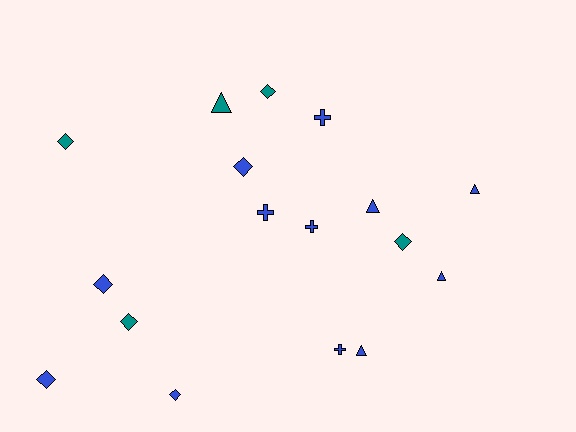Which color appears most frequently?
Blue, with 12 objects.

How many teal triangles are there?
There is 1 teal triangle.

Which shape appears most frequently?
Diamond, with 8 objects.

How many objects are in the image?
There are 17 objects.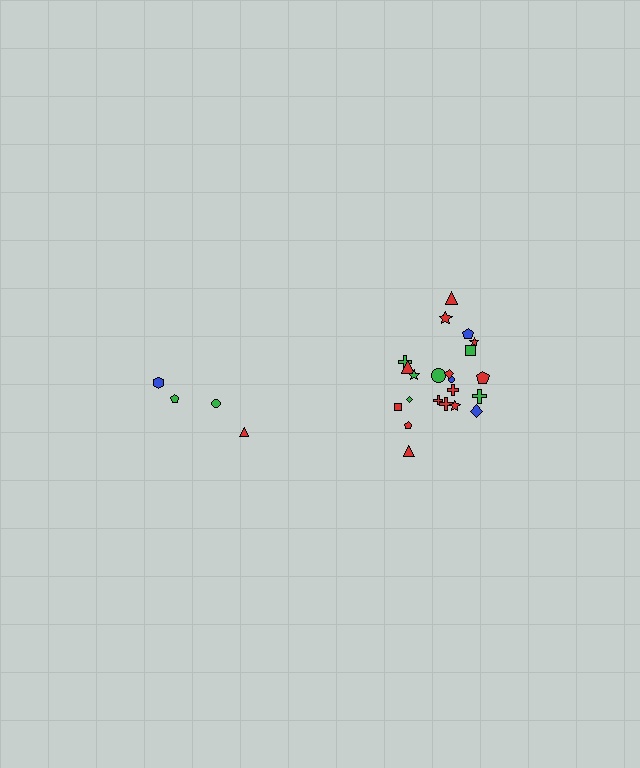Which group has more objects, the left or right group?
The right group.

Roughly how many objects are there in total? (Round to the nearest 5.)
Roughly 25 objects in total.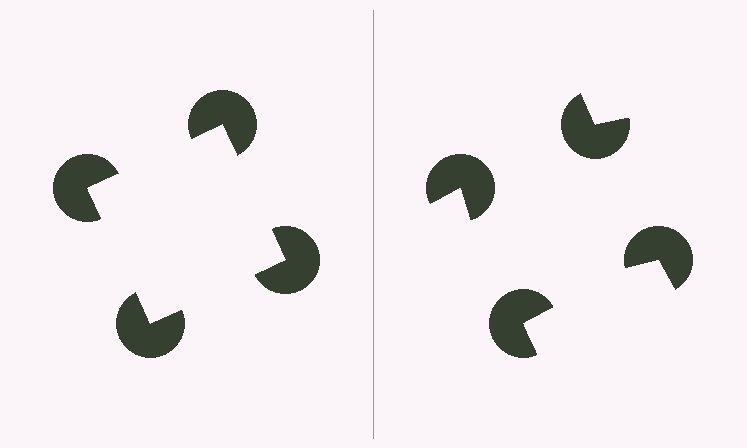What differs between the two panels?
The pac-man discs are positioned identically on both sides; only the wedge orientations differ. On the left they align to a square; on the right they are misaligned.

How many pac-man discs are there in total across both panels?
8 — 4 on each side.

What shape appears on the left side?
An illusory square.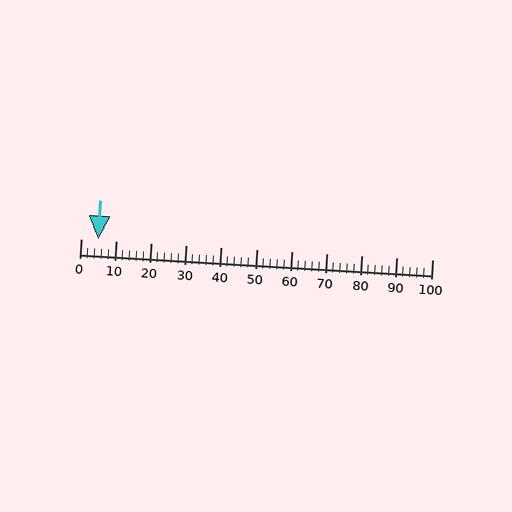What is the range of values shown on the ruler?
The ruler shows values from 0 to 100.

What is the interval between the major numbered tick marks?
The major tick marks are spaced 10 units apart.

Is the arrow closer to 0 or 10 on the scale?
The arrow is closer to 10.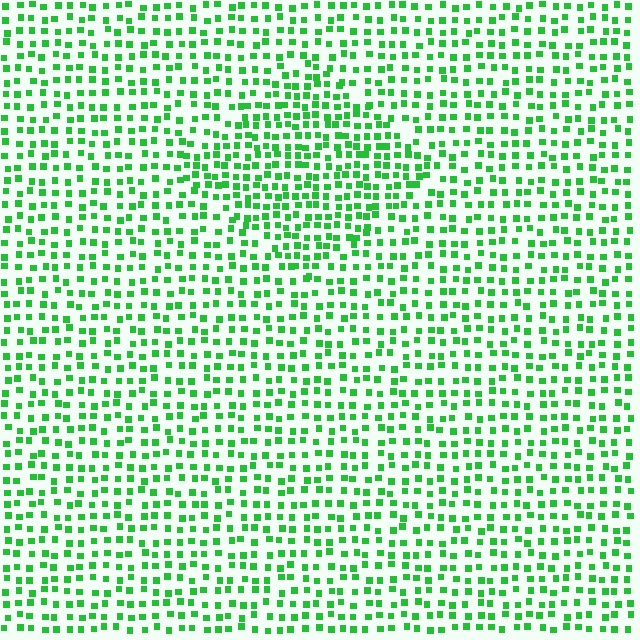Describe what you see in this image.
The image contains small green elements arranged at two different densities. A diamond-shaped region is visible where the elements are more densely packed than the surrounding area.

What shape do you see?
I see a diamond.